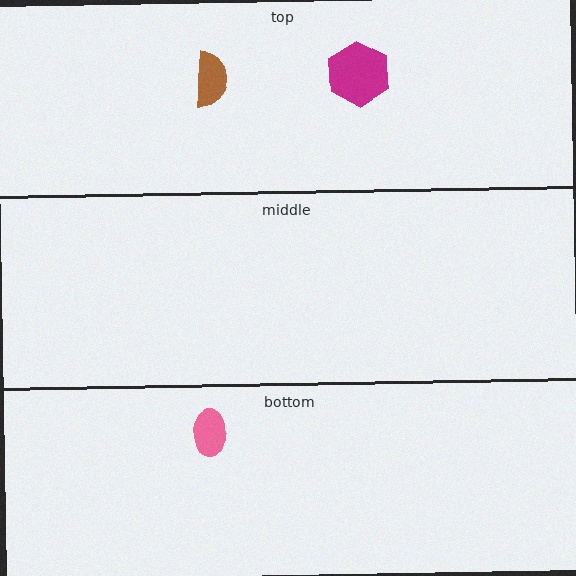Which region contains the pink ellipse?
The bottom region.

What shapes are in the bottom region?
The pink ellipse.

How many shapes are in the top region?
2.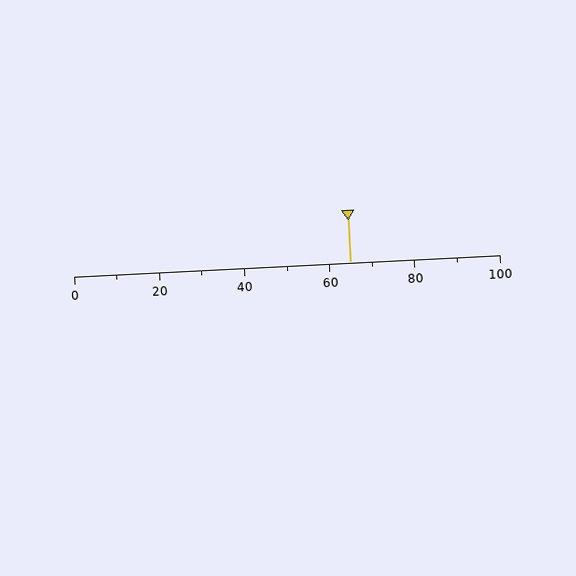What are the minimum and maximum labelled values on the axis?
The axis runs from 0 to 100.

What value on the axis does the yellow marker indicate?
The marker indicates approximately 65.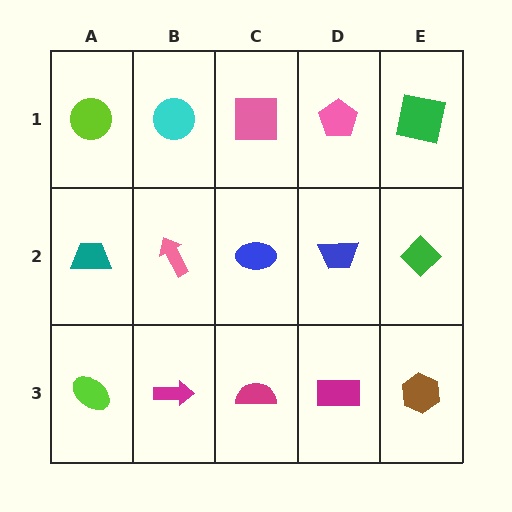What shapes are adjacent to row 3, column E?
A green diamond (row 2, column E), a magenta rectangle (row 3, column D).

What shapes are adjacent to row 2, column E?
A green square (row 1, column E), a brown hexagon (row 3, column E), a blue trapezoid (row 2, column D).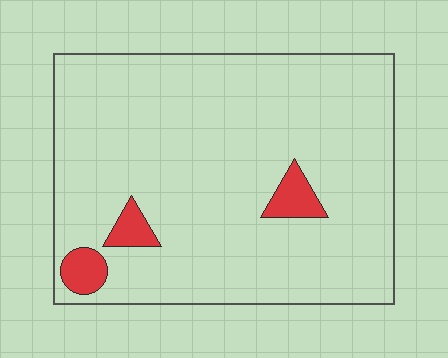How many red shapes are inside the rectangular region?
3.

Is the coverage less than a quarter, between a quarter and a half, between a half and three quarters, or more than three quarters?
Less than a quarter.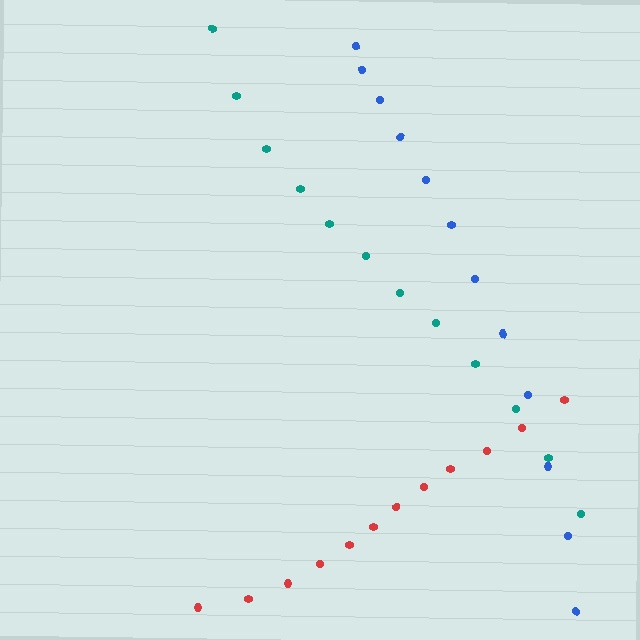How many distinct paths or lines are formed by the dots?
There are 3 distinct paths.